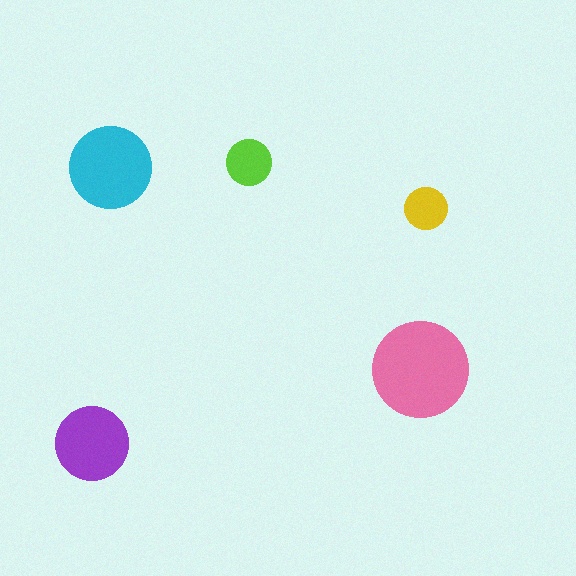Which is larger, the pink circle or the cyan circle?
The pink one.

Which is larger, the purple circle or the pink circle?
The pink one.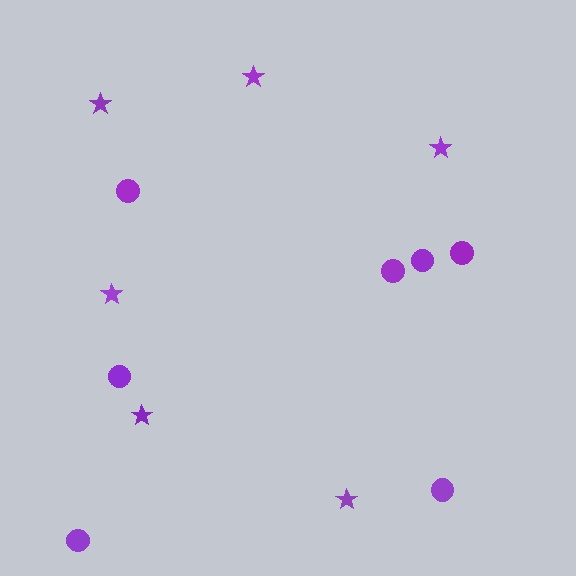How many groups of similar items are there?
There are 2 groups: one group of circles (7) and one group of stars (6).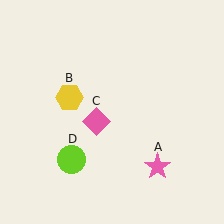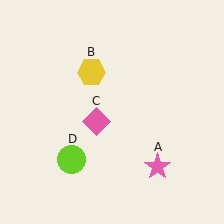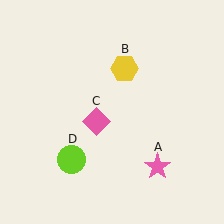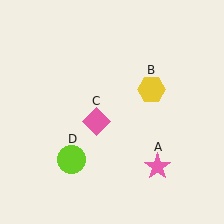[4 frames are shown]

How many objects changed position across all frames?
1 object changed position: yellow hexagon (object B).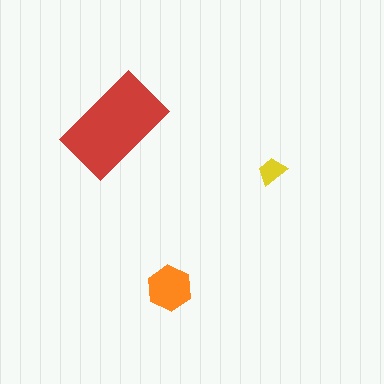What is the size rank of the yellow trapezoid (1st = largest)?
3rd.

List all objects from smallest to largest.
The yellow trapezoid, the orange hexagon, the red rectangle.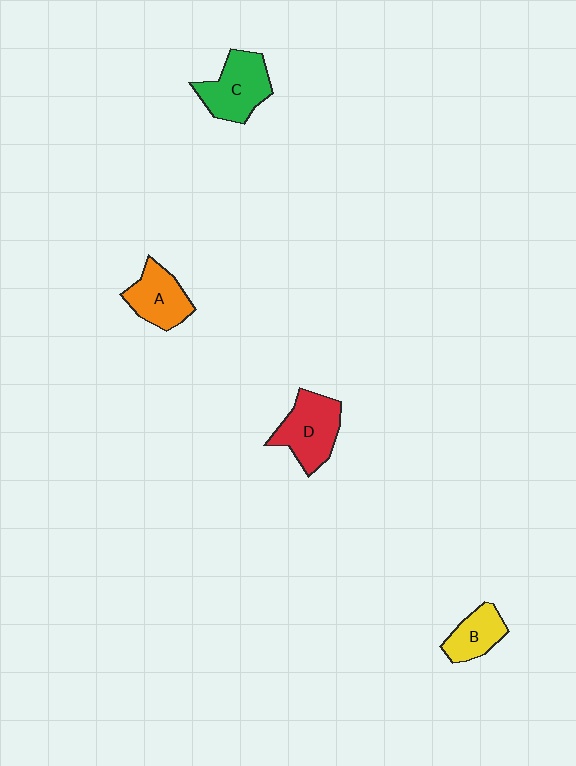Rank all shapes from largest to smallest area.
From largest to smallest: D (red), C (green), A (orange), B (yellow).